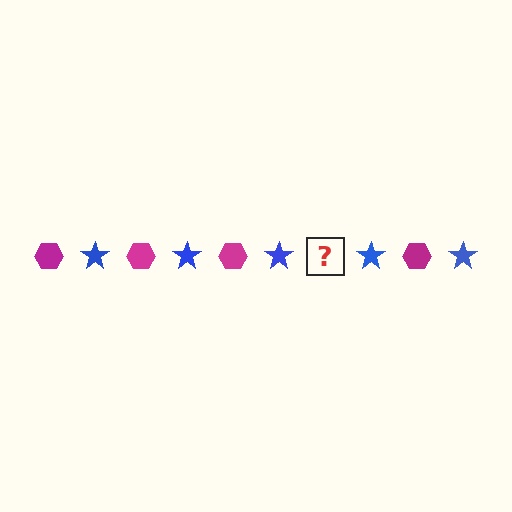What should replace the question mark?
The question mark should be replaced with a magenta hexagon.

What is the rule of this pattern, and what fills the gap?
The rule is that the pattern alternates between magenta hexagon and blue star. The gap should be filled with a magenta hexagon.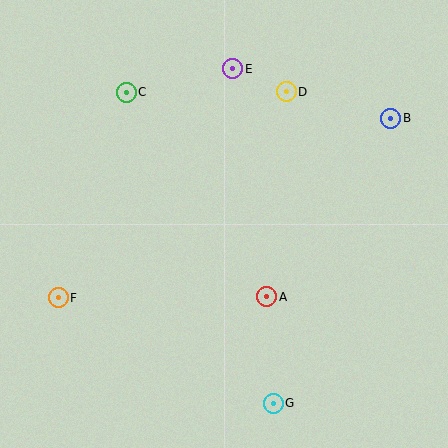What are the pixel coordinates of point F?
Point F is at (58, 297).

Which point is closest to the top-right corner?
Point B is closest to the top-right corner.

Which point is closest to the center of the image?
Point A at (267, 297) is closest to the center.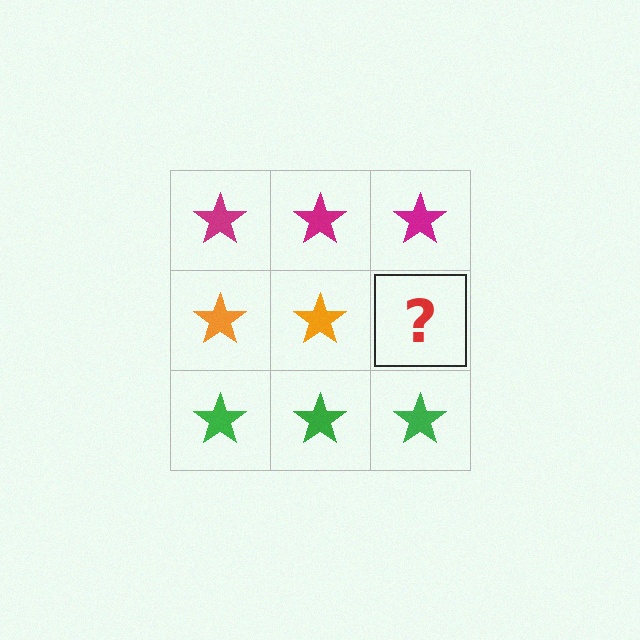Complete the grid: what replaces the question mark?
The question mark should be replaced with an orange star.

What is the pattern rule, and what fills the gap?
The rule is that each row has a consistent color. The gap should be filled with an orange star.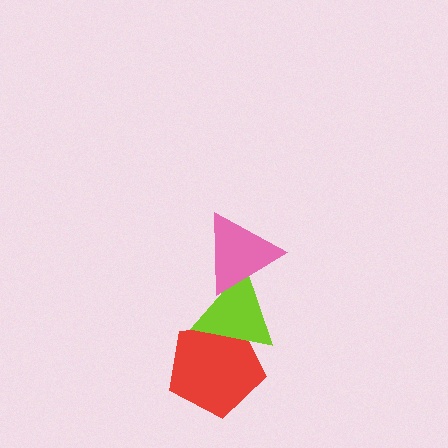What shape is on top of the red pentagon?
The lime triangle is on top of the red pentagon.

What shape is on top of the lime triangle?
The pink triangle is on top of the lime triangle.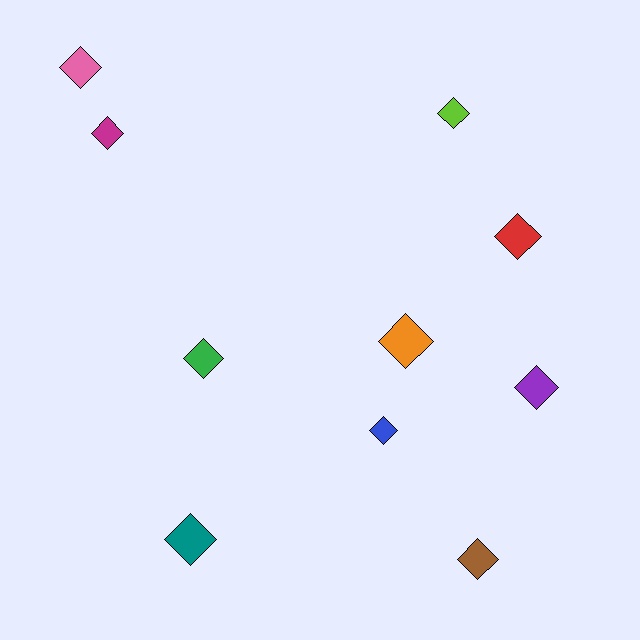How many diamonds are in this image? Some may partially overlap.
There are 10 diamonds.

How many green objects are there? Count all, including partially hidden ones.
There is 1 green object.